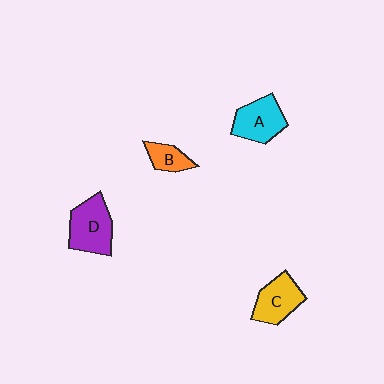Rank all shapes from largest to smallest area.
From largest to smallest: D (purple), A (cyan), C (yellow), B (orange).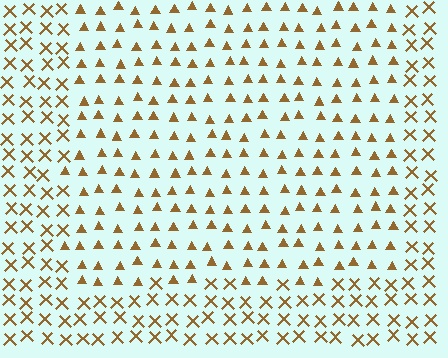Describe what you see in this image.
The image is filled with small brown elements arranged in a uniform grid. A rectangle-shaped region contains triangles, while the surrounding area contains X marks. The boundary is defined purely by the change in element shape.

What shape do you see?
I see a rectangle.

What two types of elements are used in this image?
The image uses triangles inside the rectangle region and X marks outside it.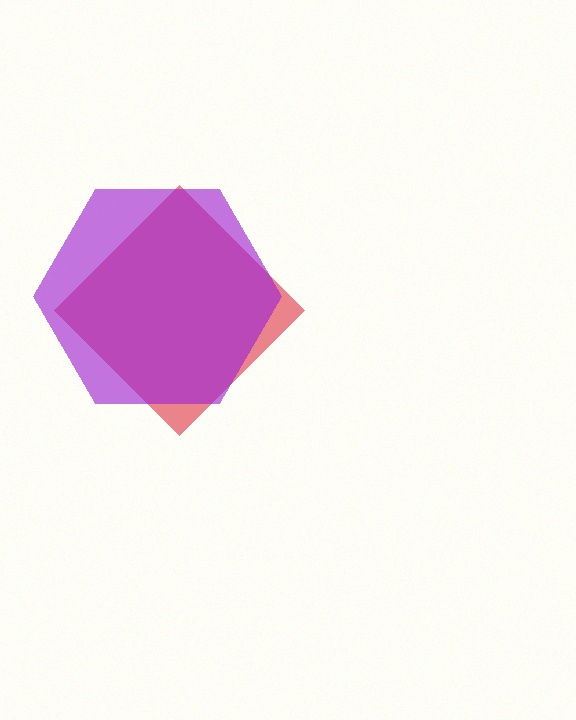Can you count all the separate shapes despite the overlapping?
Yes, there are 2 separate shapes.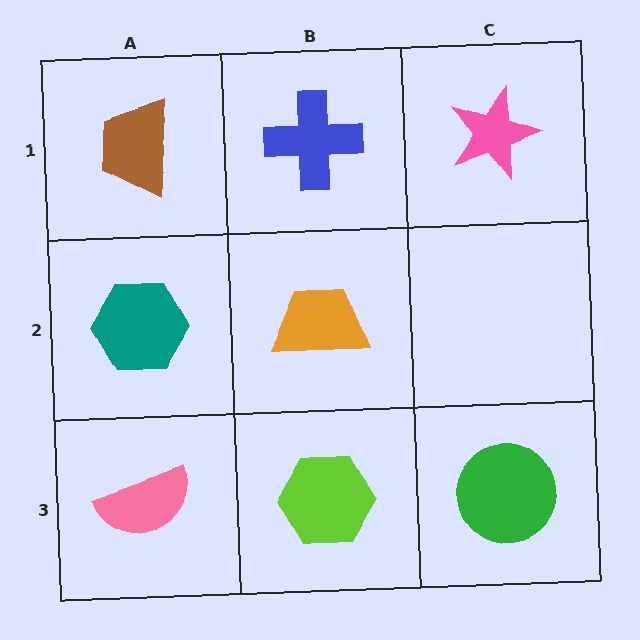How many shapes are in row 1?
3 shapes.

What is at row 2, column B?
An orange trapezoid.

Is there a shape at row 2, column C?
No, that cell is empty.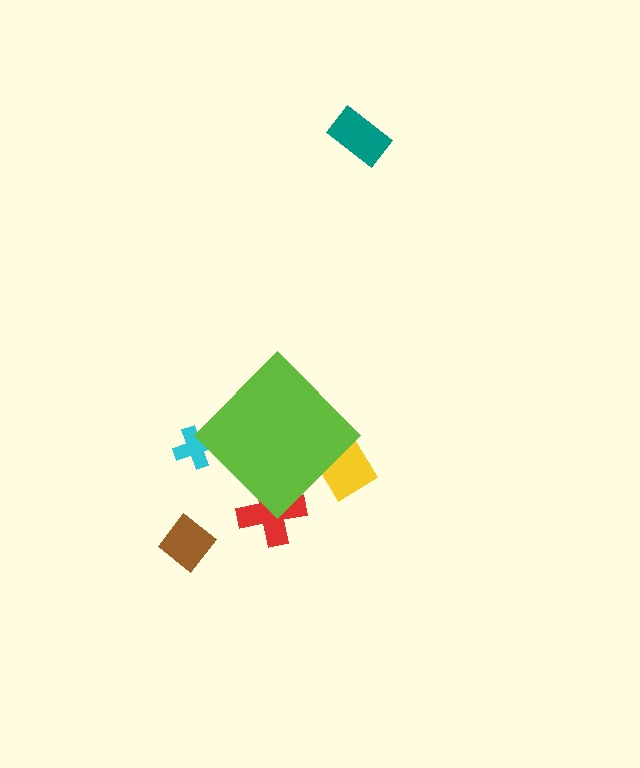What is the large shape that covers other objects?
A lime diamond.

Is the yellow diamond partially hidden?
Yes, the yellow diamond is partially hidden behind the lime diamond.